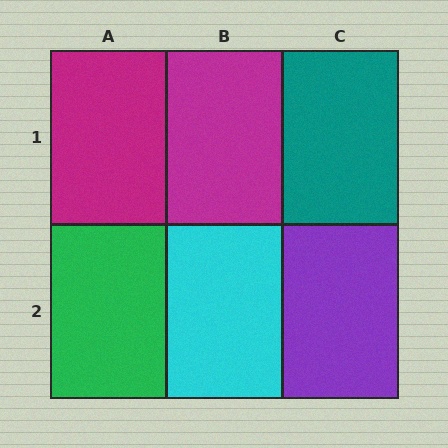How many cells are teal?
1 cell is teal.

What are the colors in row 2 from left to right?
Green, cyan, purple.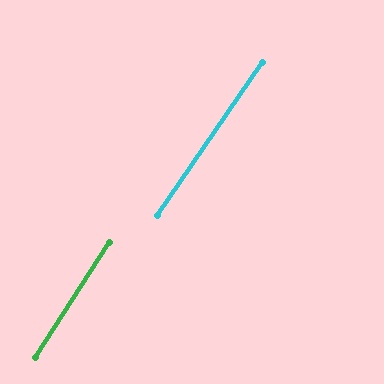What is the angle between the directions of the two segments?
Approximately 1 degree.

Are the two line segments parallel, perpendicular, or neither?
Parallel — their directions differ by only 1.5°.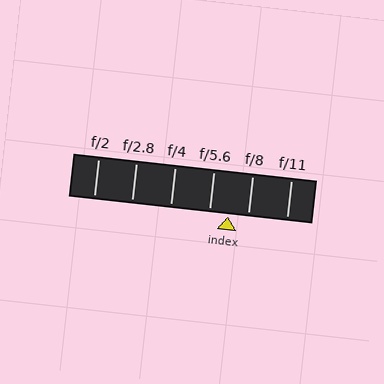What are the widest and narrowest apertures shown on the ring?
The widest aperture shown is f/2 and the narrowest is f/11.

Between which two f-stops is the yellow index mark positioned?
The index mark is between f/5.6 and f/8.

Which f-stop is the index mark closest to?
The index mark is closest to f/8.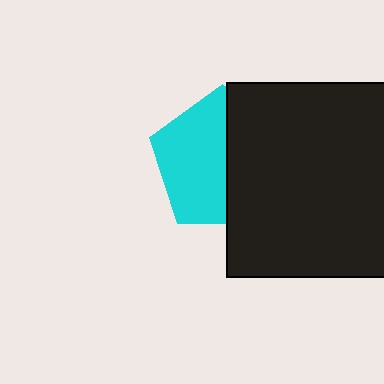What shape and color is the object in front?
The object in front is a black rectangle.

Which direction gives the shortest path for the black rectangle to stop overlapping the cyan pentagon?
Moving right gives the shortest separation.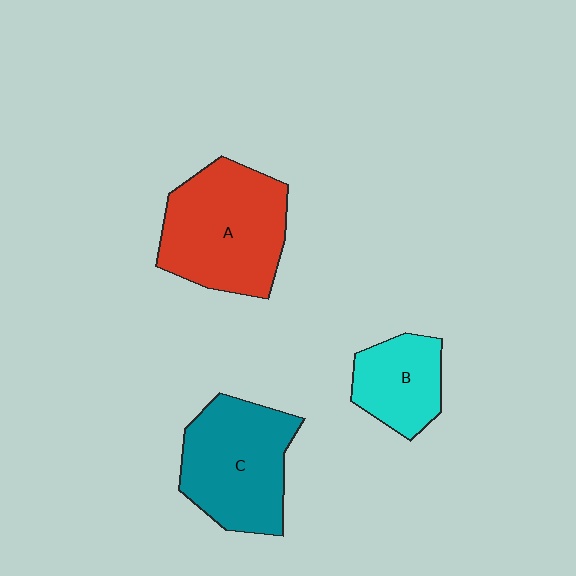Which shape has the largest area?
Shape A (red).